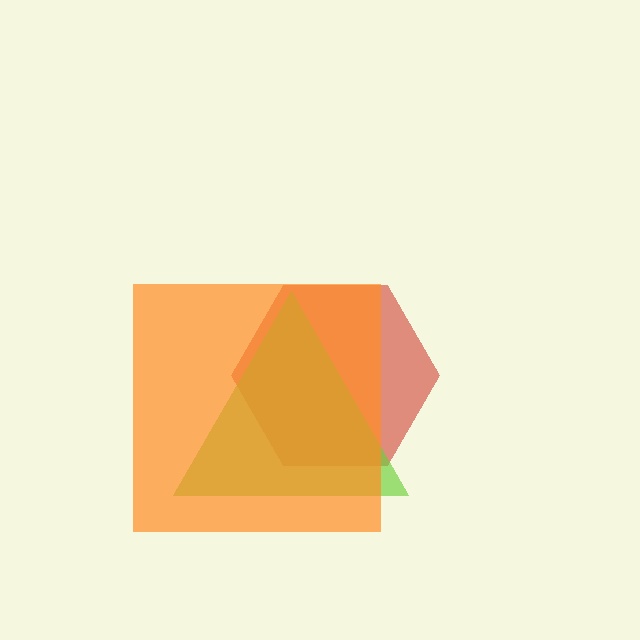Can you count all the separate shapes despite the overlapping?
Yes, there are 3 separate shapes.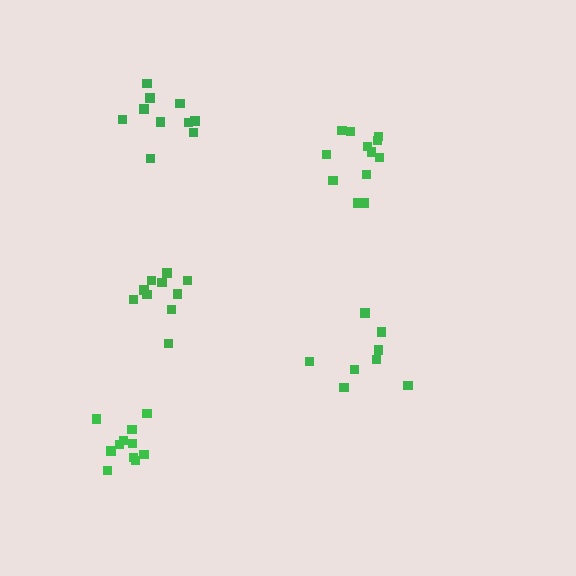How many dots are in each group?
Group 1: 8 dots, Group 2: 10 dots, Group 3: 12 dots, Group 4: 10 dots, Group 5: 11 dots (51 total).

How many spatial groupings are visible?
There are 5 spatial groupings.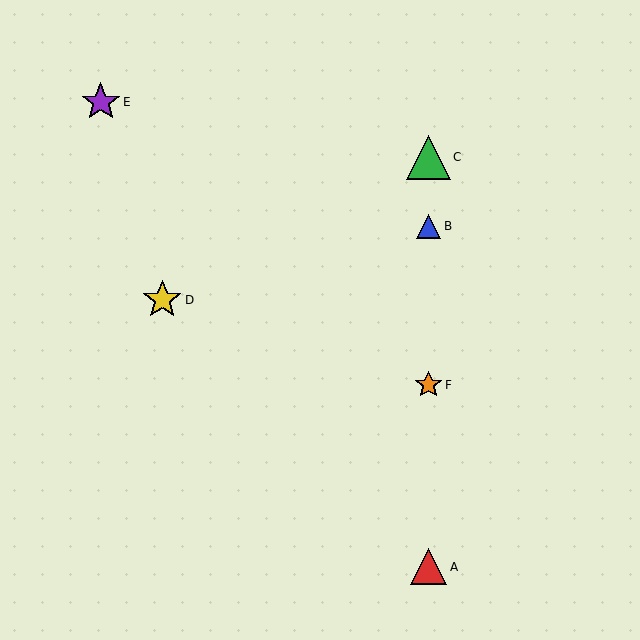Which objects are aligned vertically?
Objects A, B, C, F are aligned vertically.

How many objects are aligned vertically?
4 objects (A, B, C, F) are aligned vertically.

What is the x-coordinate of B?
Object B is at x≈429.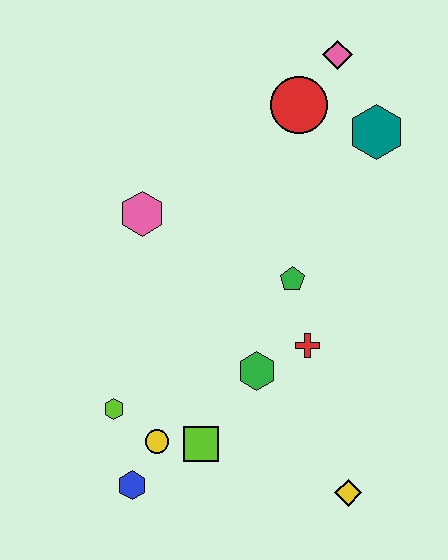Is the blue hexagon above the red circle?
No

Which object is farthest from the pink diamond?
The blue hexagon is farthest from the pink diamond.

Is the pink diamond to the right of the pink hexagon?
Yes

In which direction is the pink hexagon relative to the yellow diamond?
The pink hexagon is above the yellow diamond.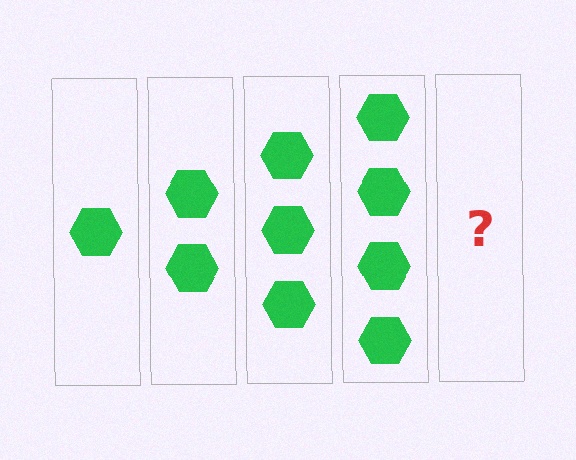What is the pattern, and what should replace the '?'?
The pattern is that each step adds one more hexagon. The '?' should be 5 hexagons.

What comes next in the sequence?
The next element should be 5 hexagons.